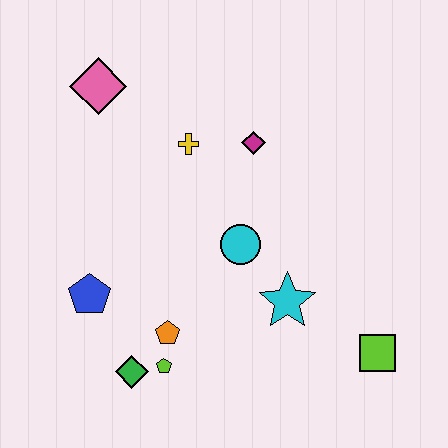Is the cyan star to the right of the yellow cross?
Yes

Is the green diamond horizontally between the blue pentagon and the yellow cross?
Yes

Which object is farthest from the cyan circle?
The pink diamond is farthest from the cyan circle.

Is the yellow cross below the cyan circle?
No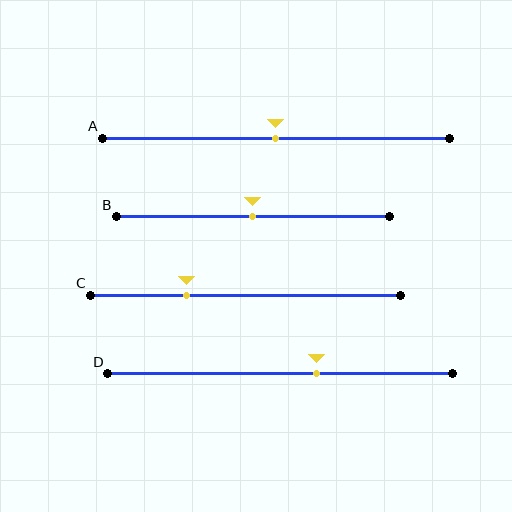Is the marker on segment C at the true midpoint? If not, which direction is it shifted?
No, the marker on segment C is shifted to the left by about 19% of the segment length.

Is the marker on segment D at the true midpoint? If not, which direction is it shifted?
No, the marker on segment D is shifted to the right by about 11% of the segment length.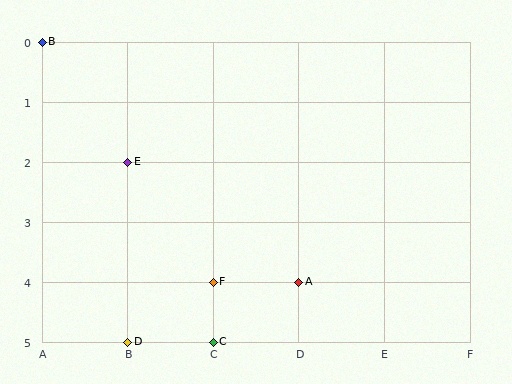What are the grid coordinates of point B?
Point B is at grid coordinates (A, 0).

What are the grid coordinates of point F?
Point F is at grid coordinates (C, 4).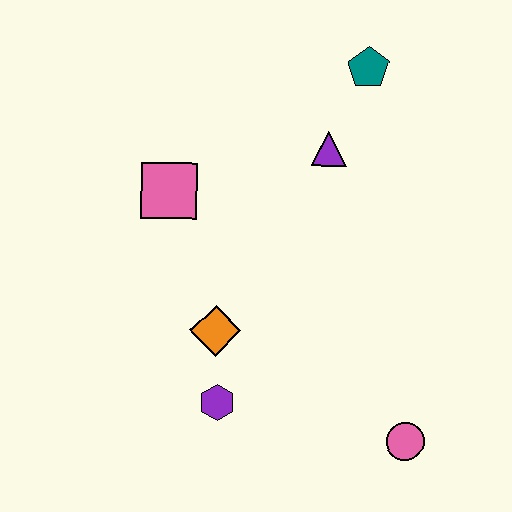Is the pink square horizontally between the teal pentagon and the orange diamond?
No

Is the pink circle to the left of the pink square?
No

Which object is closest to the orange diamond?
The purple hexagon is closest to the orange diamond.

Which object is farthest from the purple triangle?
The pink circle is farthest from the purple triangle.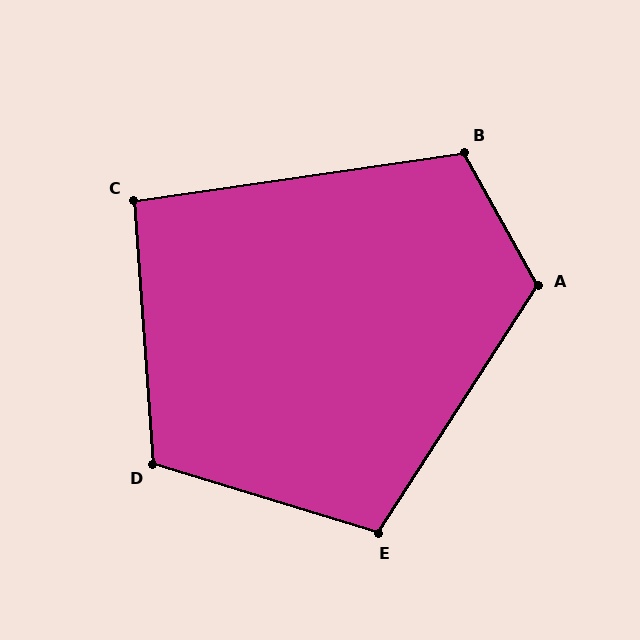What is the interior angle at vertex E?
Approximately 106 degrees (obtuse).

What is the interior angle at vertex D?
Approximately 111 degrees (obtuse).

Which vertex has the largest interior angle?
A, at approximately 118 degrees.